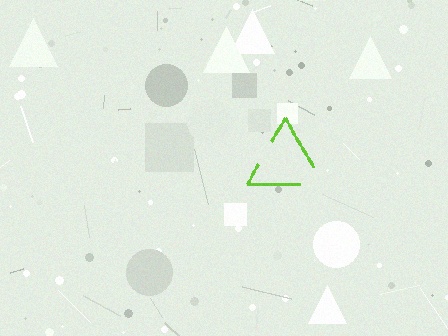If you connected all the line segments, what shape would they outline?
They would outline a triangle.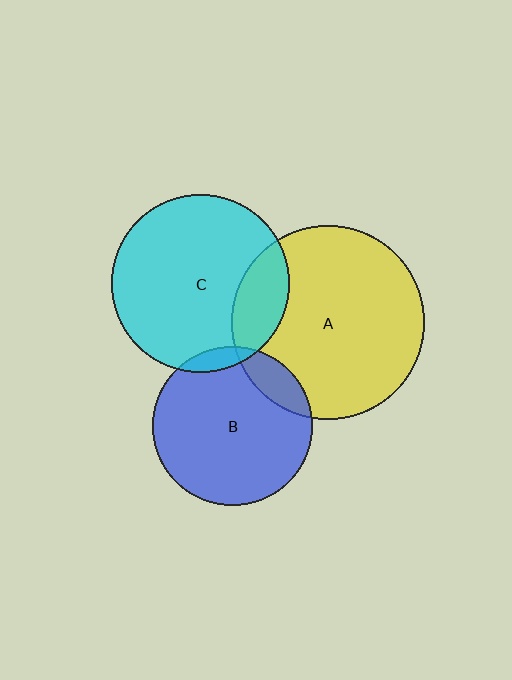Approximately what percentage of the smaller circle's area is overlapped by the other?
Approximately 15%.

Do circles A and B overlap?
Yes.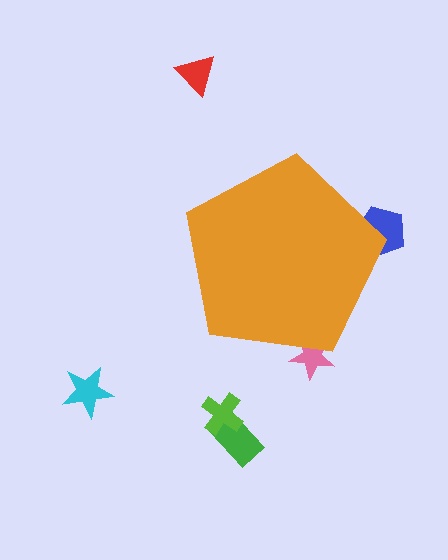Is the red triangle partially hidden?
No, the red triangle is fully visible.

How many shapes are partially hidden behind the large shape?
2 shapes are partially hidden.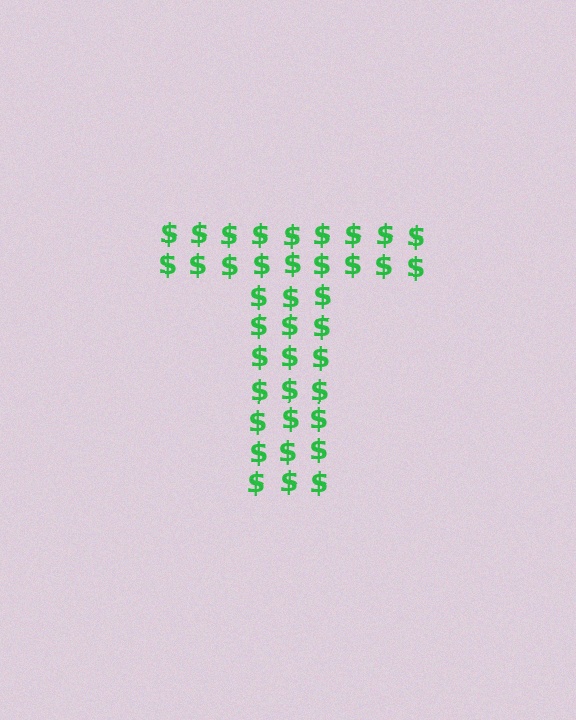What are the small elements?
The small elements are dollar signs.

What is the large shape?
The large shape is the letter T.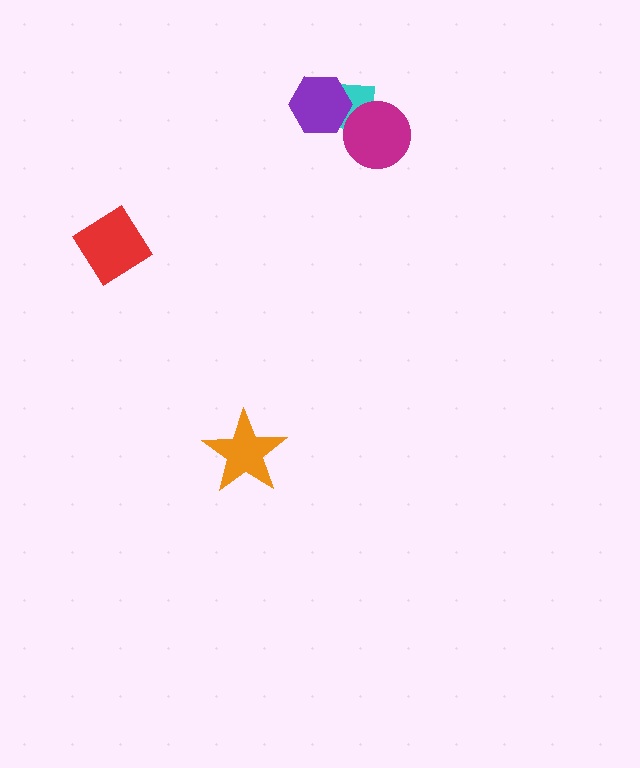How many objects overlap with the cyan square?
2 objects overlap with the cyan square.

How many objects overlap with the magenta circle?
1 object overlaps with the magenta circle.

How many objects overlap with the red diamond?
0 objects overlap with the red diamond.